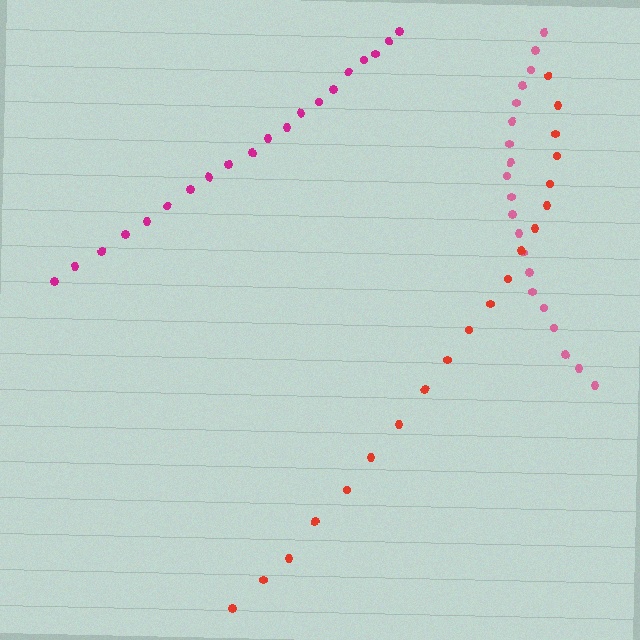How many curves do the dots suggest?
There are 3 distinct paths.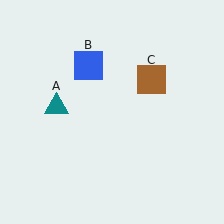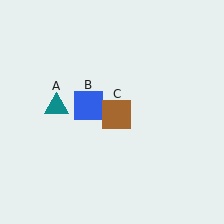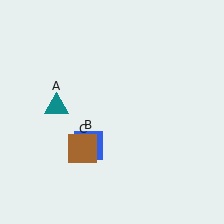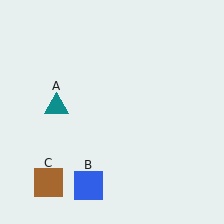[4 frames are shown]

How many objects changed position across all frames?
2 objects changed position: blue square (object B), brown square (object C).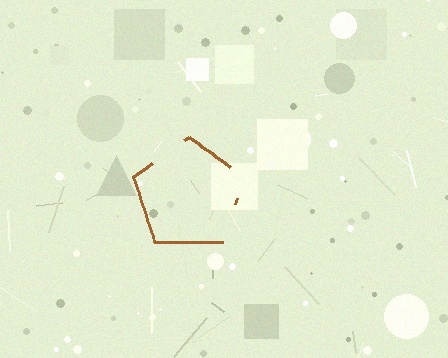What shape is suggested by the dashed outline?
The dashed outline suggests a pentagon.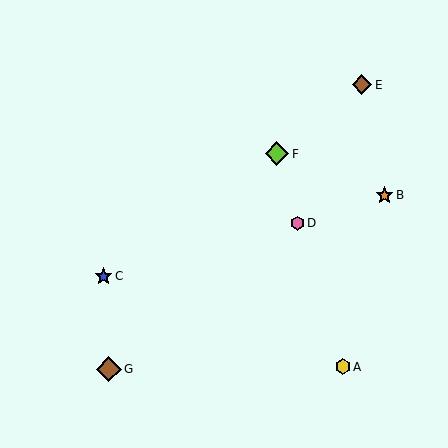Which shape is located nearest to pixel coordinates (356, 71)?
The brown diamond (labeled E) at (362, 85) is nearest to that location.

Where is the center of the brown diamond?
The center of the brown diamond is at (362, 85).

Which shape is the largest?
The brown diamond (labeled G) is the largest.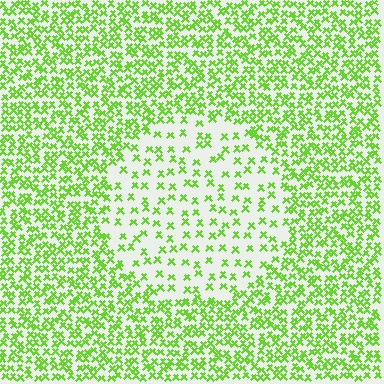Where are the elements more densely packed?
The elements are more densely packed outside the circle boundary.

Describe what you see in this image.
The image contains small lime elements arranged at two different densities. A circle-shaped region is visible where the elements are less densely packed than the surrounding area.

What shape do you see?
I see a circle.